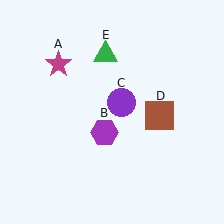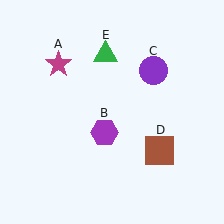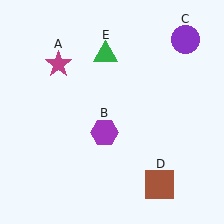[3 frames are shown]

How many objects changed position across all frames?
2 objects changed position: purple circle (object C), brown square (object D).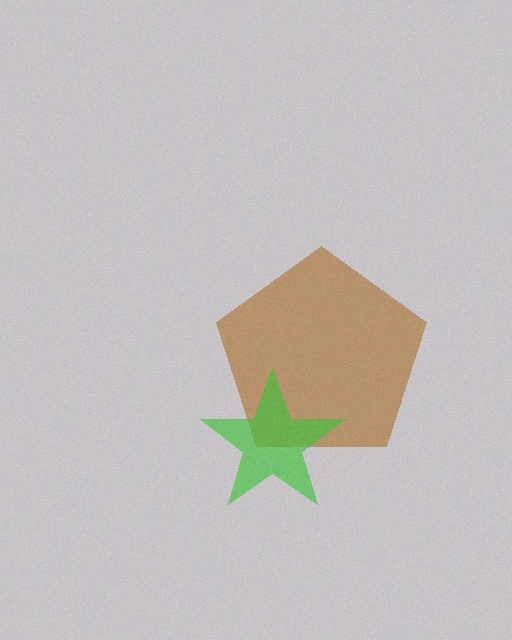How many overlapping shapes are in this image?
There are 2 overlapping shapes in the image.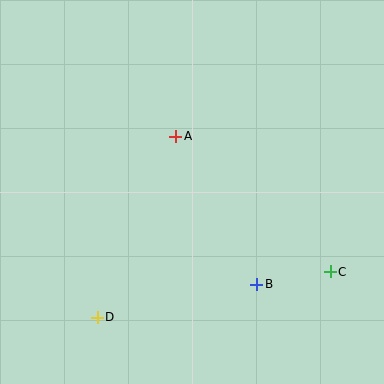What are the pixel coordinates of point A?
Point A is at (176, 136).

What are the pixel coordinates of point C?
Point C is at (330, 272).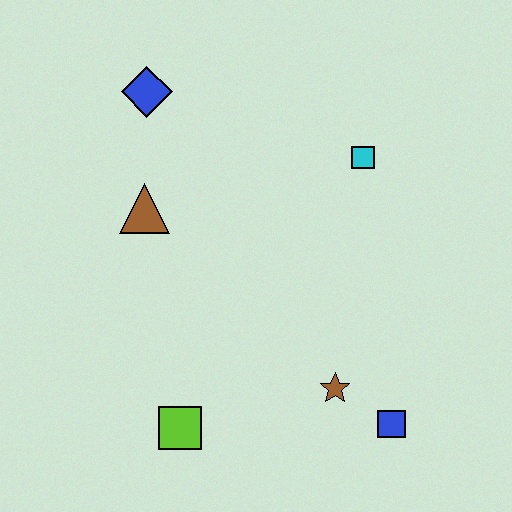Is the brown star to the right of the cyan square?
No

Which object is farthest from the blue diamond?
The blue square is farthest from the blue diamond.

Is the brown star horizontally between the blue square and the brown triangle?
Yes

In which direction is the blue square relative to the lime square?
The blue square is to the right of the lime square.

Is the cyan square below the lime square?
No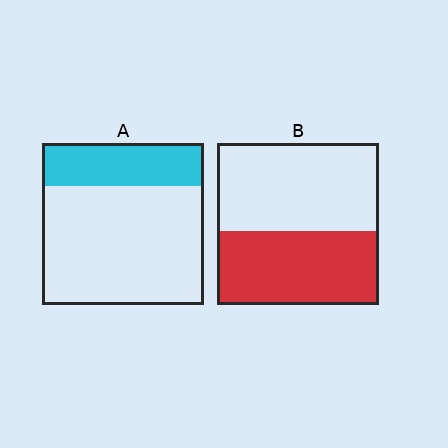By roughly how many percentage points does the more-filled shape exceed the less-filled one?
By roughly 20 percentage points (B over A).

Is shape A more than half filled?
No.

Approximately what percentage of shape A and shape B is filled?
A is approximately 25% and B is approximately 45%.